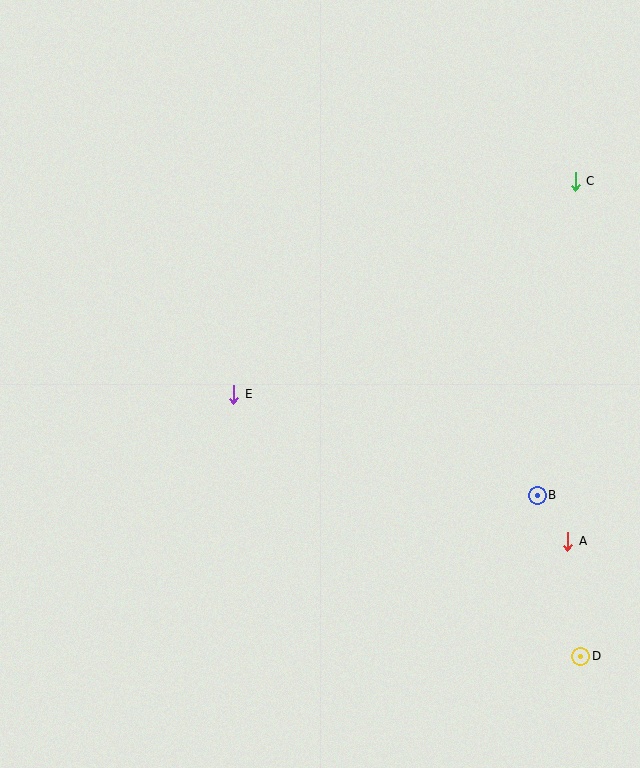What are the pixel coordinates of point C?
Point C is at (575, 181).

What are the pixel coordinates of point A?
Point A is at (568, 541).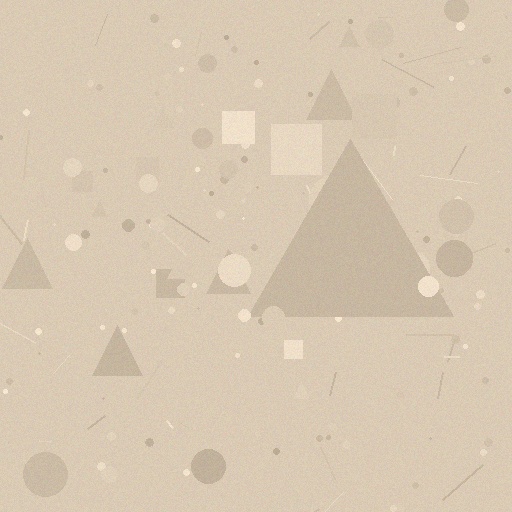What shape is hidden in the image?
A triangle is hidden in the image.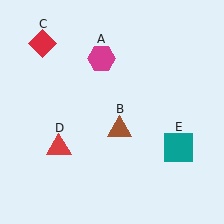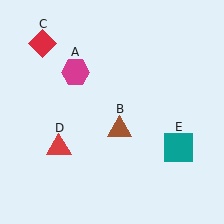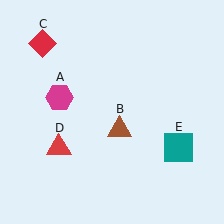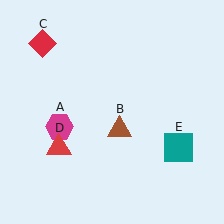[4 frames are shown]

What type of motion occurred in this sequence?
The magenta hexagon (object A) rotated counterclockwise around the center of the scene.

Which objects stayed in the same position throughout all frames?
Brown triangle (object B) and red diamond (object C) and red triangle (object D) and teal square (object E) remained stationary.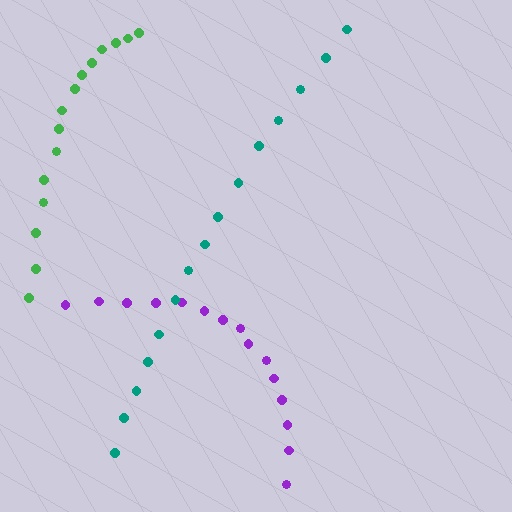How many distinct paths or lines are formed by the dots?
There are 3 distinct paths.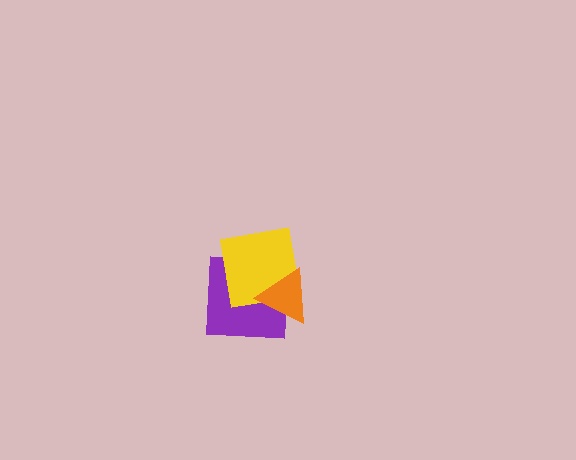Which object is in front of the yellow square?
The orange triangle is in front of the yellow square.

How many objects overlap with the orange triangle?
2 objects overlap with the orange triangle.